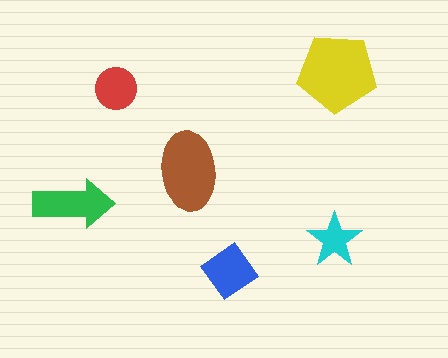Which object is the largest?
The yellow pentagon.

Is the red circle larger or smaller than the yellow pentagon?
Smaller.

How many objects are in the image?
There are 6 objects in the image.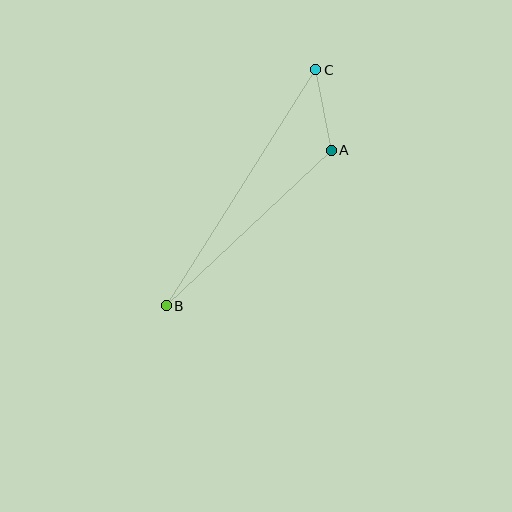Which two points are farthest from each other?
Points B and C are farthest from each other.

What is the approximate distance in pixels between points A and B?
The distance between A and B is approximately 227 pixels.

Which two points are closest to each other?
Points A and C are closest to each other.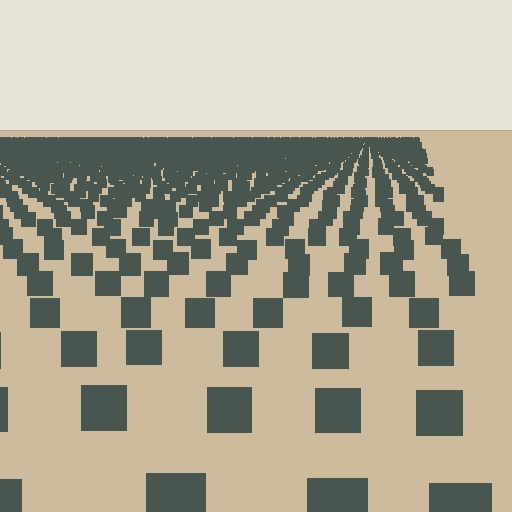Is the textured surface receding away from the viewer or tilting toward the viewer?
The surface is receding away from the viewer. Texture elements get smaller and denser toward the top.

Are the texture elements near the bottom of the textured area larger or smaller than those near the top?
Larger. Near the bottom, elements are closer to the viewer and appear at a bigger on-screen size.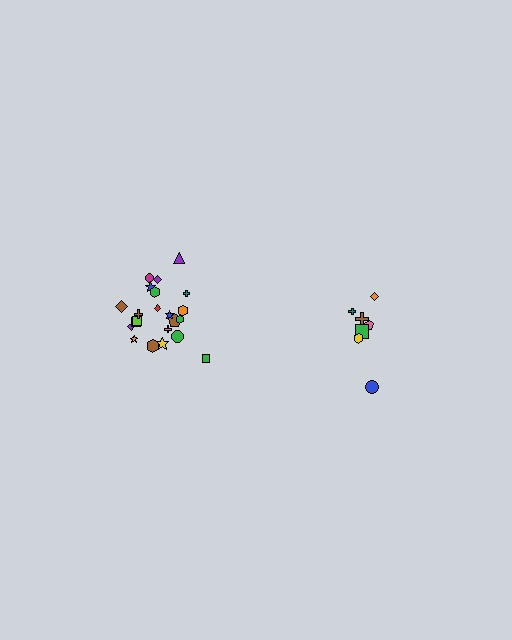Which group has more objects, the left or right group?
The left group.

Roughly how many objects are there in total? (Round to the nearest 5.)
Roughly 30 objects in total.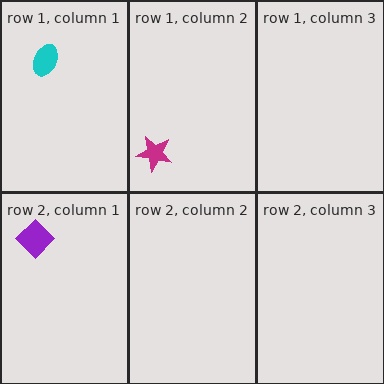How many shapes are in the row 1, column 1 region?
1.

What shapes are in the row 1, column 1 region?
The cyan ellipse.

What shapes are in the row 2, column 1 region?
The purple diamond.